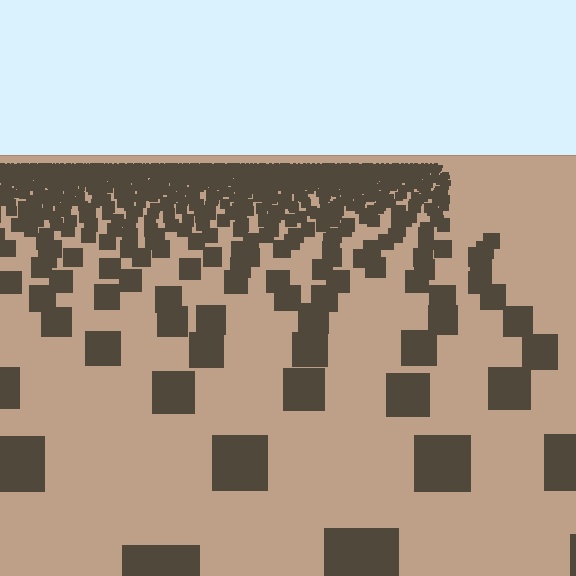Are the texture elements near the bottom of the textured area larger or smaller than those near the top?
Larger. Near the bottom, elements are closer to the viewer and appear at a bigger on-screen size.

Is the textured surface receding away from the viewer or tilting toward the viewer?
The surface is receding away from the viewer. Texture elements get smaller and denser toward the top.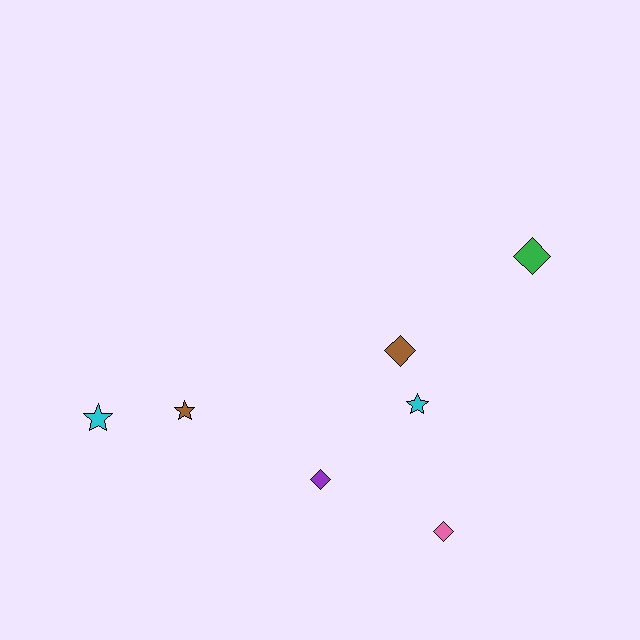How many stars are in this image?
There are 3 stars.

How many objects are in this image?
There are 7 objects.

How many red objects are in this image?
There are no red objects.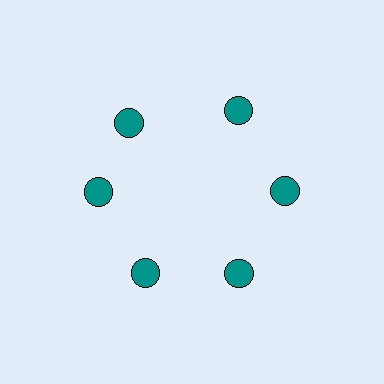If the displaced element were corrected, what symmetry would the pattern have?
It would have 6-fold rotational symmetry — the pattern would map onto itself every 60 degrees.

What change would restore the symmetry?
The symmetry would be restored by rotating it back into even spacing with its neighbors so that all 6 circles sit at equal angles and equal distance from the center.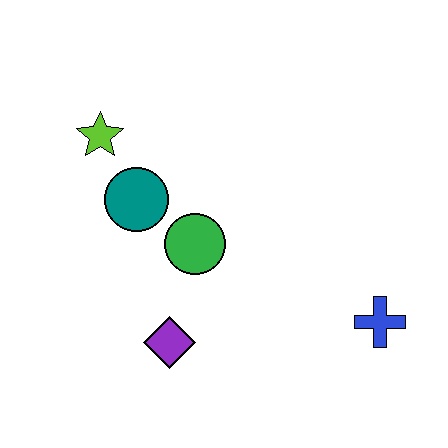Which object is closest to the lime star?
The teal circle is closest to the lime star.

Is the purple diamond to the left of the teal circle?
No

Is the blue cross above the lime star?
No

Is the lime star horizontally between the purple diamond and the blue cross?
No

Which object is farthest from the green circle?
The blue cross is farthest from the green circle.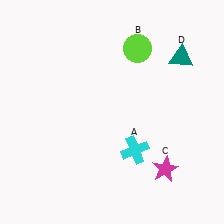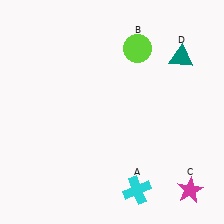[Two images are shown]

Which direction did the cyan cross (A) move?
The cyan cross (A) moved down.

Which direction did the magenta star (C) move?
The magenta star (C) moved right.